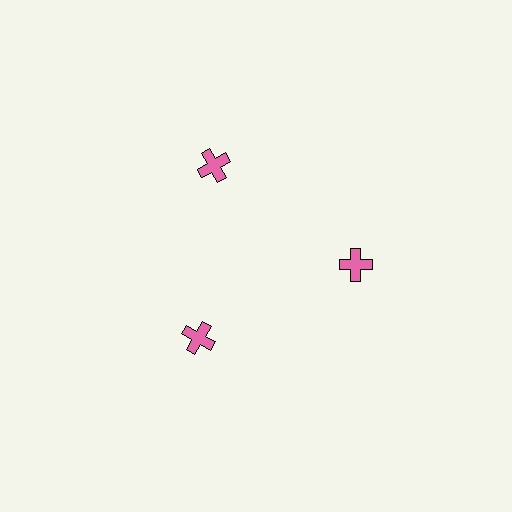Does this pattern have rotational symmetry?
Yes, this pattern has 3-fold rotational symmetry. It looks the same after rotating 120 degrees around the center.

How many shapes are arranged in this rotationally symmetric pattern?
There are 3 shapes, arranged in 3 groups of 1.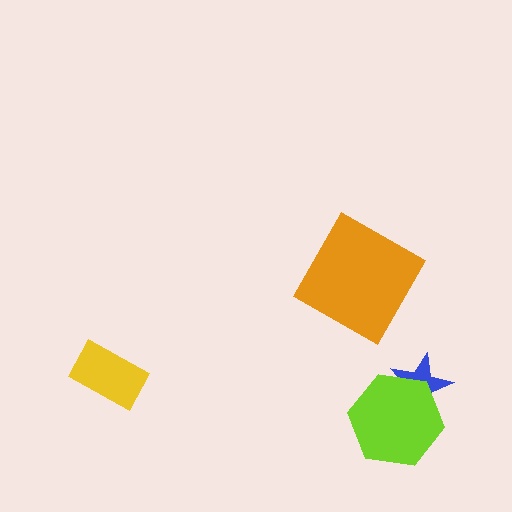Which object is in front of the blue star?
The lime hexagon is in front of the blue star.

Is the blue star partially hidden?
Yes, it is partially covered by another shape.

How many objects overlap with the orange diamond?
0 objects overlap with the orange diamond.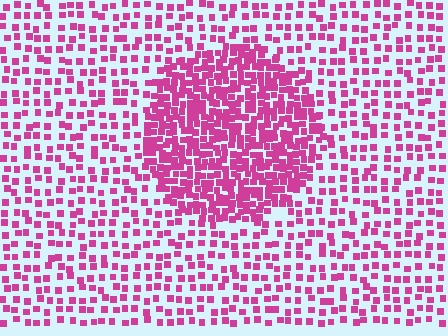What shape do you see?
I see a circle.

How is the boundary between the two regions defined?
The boundary is defined by a change in element density (approximately 2.3x ratio). All elements are the same color, size, and shape.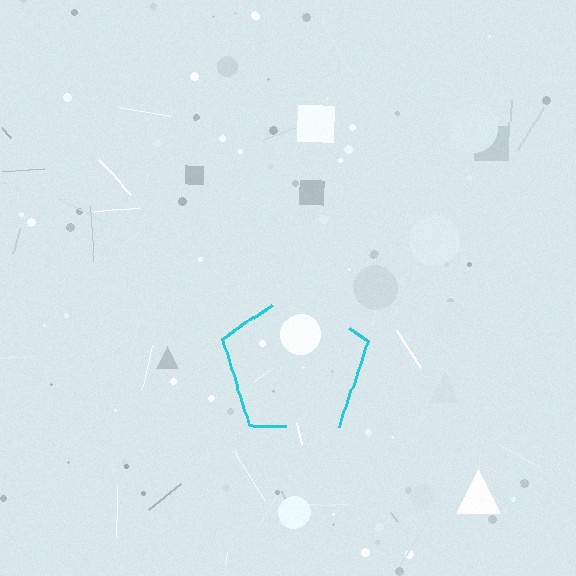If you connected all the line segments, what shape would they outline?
They would outline a pentagon.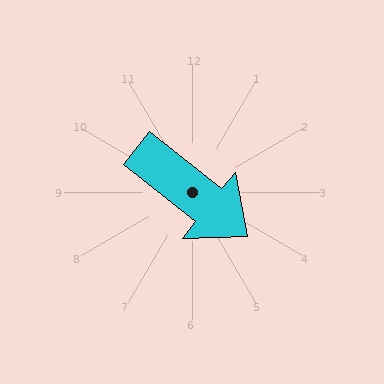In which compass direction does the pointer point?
Southeast.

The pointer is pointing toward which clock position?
Roughly 4 o'clock.